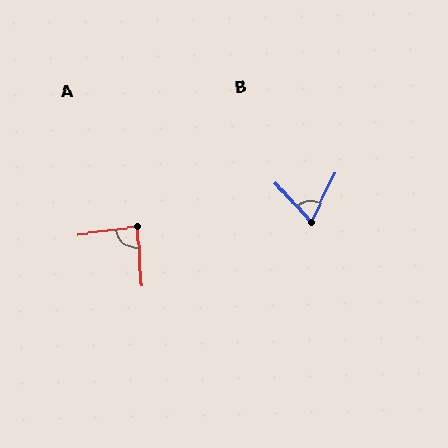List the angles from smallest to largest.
B (68°), A (86°).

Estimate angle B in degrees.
Approximately 68 degrees.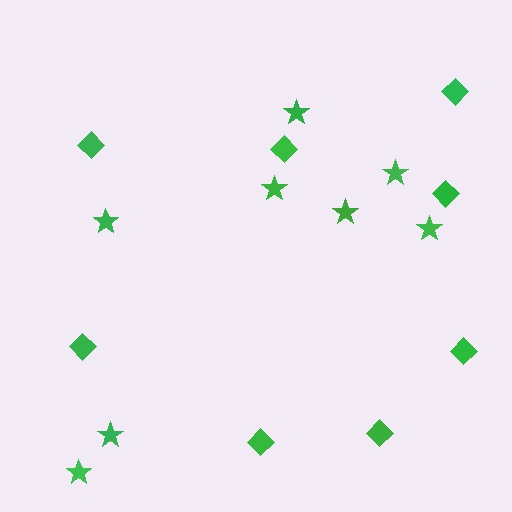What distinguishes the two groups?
There are 2 groups: one group of diamonds (8) and one group of stars (8).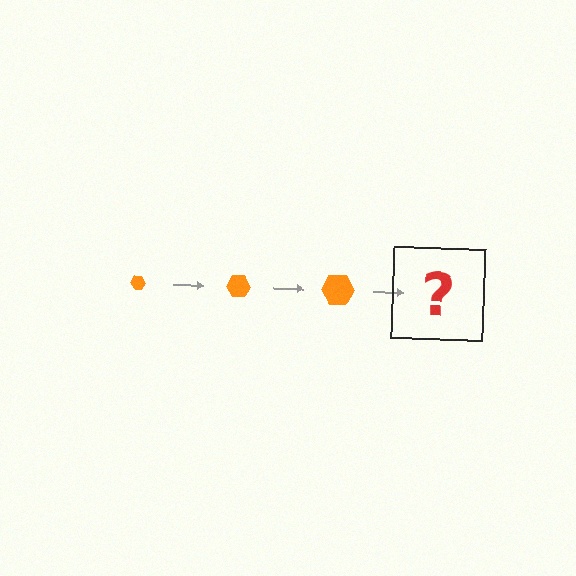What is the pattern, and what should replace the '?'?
The pattern is that the hexagon gets progressively larger each step. The '?' should be an orange hexagon, larger than the previous one.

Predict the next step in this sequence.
The next step is an orange hexagon, larger than the previous one.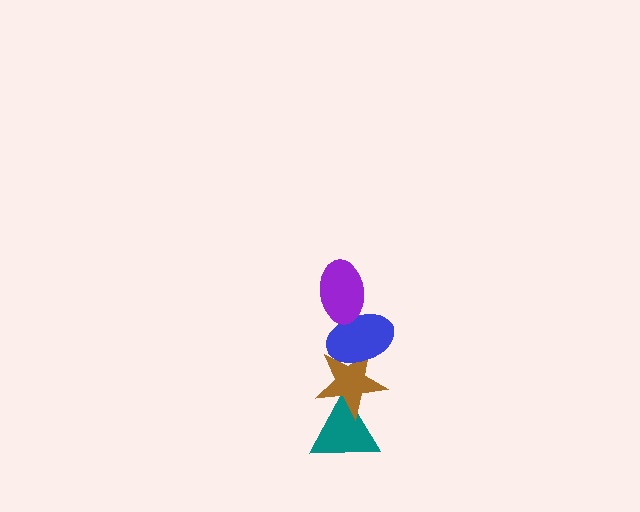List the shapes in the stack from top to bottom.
From top to bottom: the purple ellipse, the blue ellipse, the brown star, the teal triangle.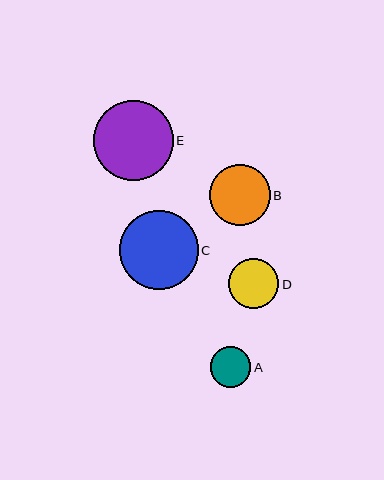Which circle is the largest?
Circle E is the largest with a size of approximately 80 pixels.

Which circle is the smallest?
Circle A is the smallest with a size of approximately 40 pixels.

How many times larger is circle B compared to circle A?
Circle B is approximately 1.5 times the size of circle A.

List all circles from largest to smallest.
From largest to smallest: E, C, B, D, A.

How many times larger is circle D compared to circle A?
Circle D is approximately 1.2 times the size of circle A.